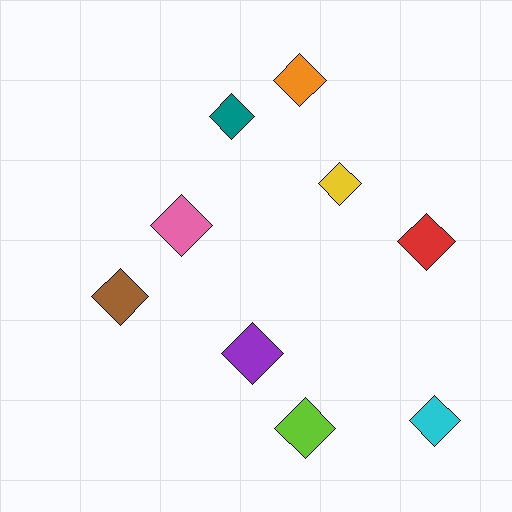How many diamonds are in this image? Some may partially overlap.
There are 9 diamonds.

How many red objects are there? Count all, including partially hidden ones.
There is 1 red object.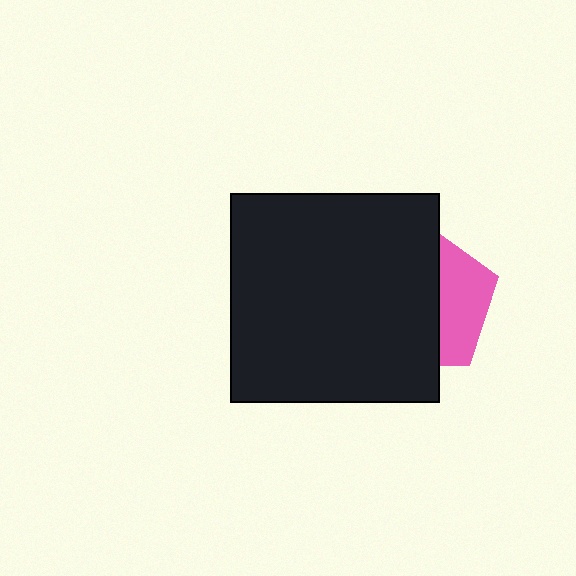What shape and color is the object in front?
The object in front is a black square.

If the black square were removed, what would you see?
You would see the complete pink pentagon.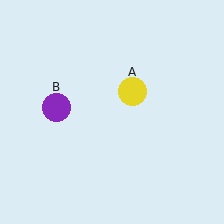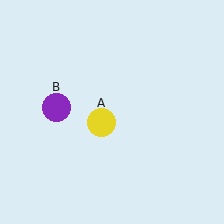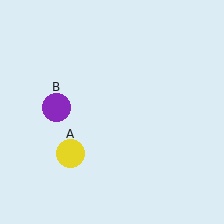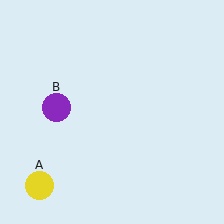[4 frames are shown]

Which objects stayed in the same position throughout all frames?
Purple circle (object B) remained stationary.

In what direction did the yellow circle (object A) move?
The yellow circle (object A) moved down and to the left.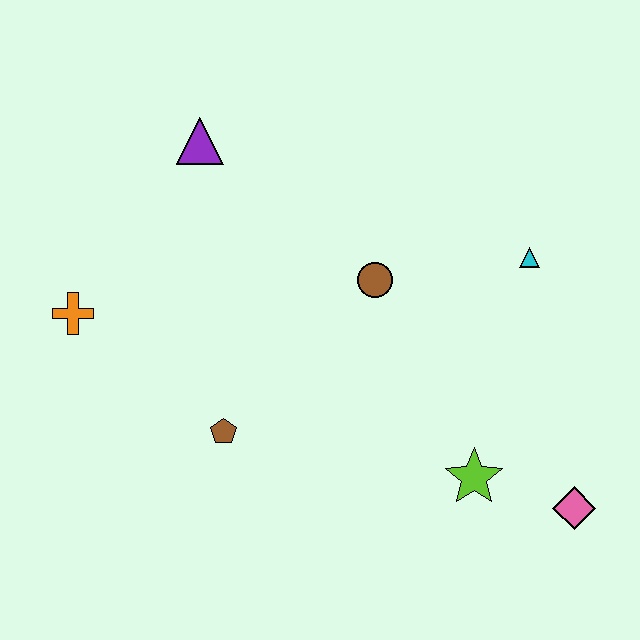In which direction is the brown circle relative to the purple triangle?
The brown circle is to the right of the purple triangle.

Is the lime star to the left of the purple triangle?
No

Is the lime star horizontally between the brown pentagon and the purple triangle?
No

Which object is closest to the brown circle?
The cyan triangle is closest to the brown circle.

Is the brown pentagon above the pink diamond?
Yes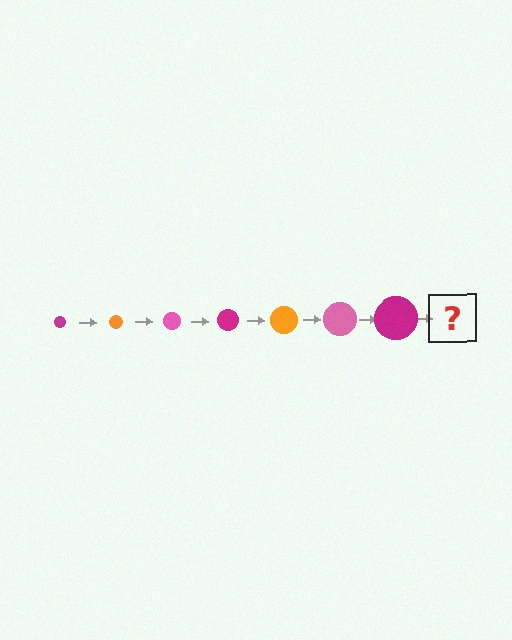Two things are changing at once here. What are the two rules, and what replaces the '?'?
The two rules are that the circle grows larger each step and the color cycles through magenta, orange, and pink. The '?' should be an orange circle, larger than the previous one.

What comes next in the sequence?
The next element should be an orange circle, larger than the previous one.